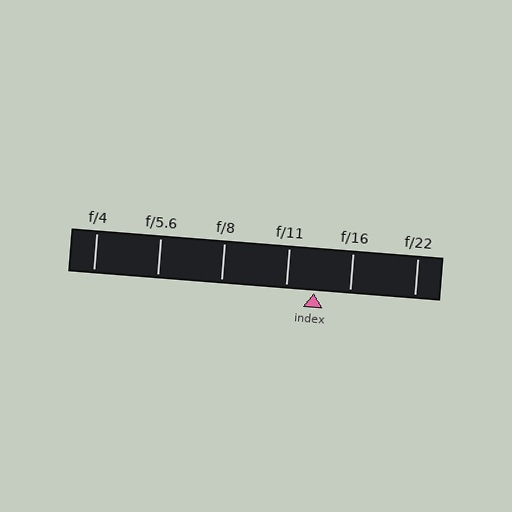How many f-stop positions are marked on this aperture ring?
There are 6 f-stop positions marked.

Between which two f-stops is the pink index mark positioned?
The index mark is between f/11 and f/16.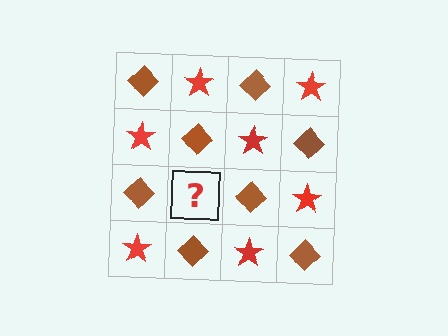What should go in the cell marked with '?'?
The missing cell should contain a red star.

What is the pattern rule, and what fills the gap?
The rule is that it alternates brown diamond and red star in a checkerboard pattern. The gap should be filled with a red star.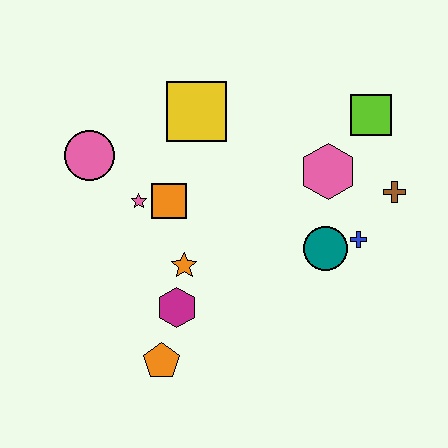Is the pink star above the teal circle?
Yes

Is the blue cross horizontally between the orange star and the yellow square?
No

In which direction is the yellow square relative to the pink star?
The yellow square is above the pink star.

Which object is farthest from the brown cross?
The pink circle is farthest from the brown cross.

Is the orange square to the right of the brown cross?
No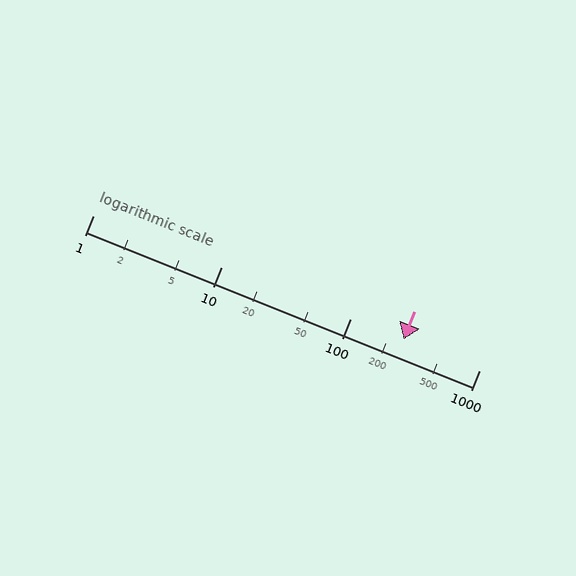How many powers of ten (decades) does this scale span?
The scale spans 3 decades, from 1 to 1000.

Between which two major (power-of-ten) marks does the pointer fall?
The pointer is between 100 and 1000.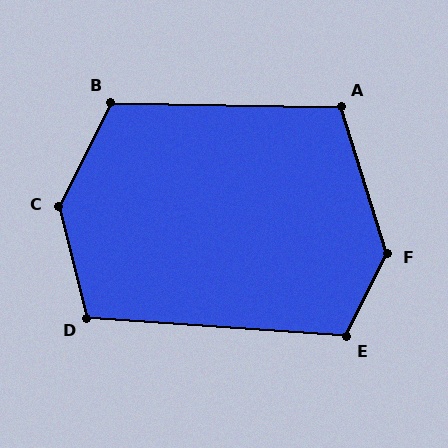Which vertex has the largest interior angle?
C, at approximately 139 degrees.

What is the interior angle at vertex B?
Approximately 115 degrees (obtuse).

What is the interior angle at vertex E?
Approximately 112 degrees (obtuse).